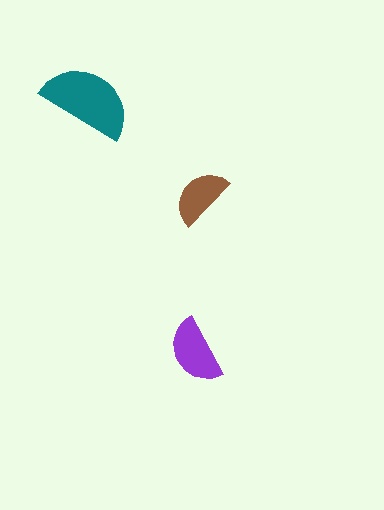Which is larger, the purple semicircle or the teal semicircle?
The teal one.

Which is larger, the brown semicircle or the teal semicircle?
The teal one.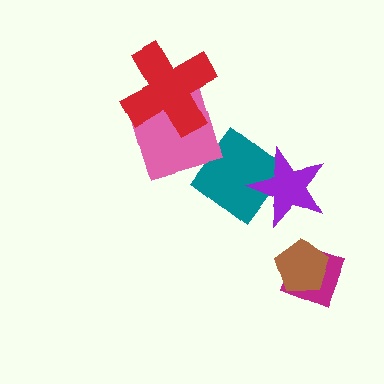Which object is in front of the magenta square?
The brown pentagon is in front of the magenta square.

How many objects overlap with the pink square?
1 object overlaps with the pink square.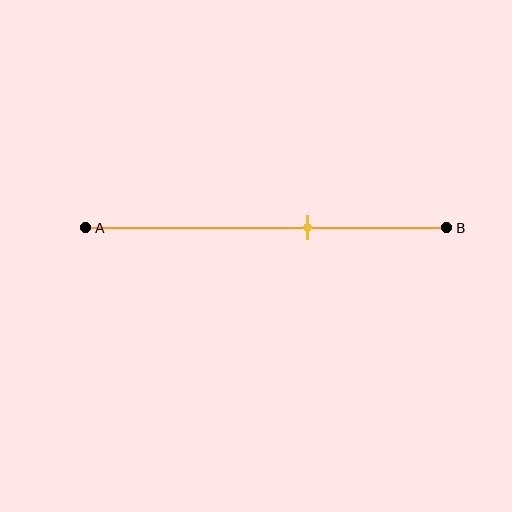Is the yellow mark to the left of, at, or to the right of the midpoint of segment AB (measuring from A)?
The yellow mark is to the right of the midpoint of segment AB.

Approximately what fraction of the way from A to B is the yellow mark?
The yellow mark is approximately 60% of the way from A to B.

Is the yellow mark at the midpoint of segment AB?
No, the mark is at about 60% from A, not at the 50% midpoint.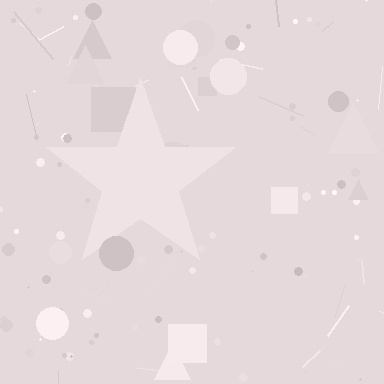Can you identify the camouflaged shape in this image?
The camouflaged shape is a star.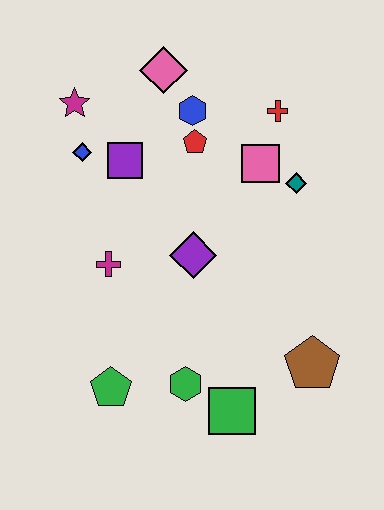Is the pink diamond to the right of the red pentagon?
No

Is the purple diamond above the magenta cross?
Yes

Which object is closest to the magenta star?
The blue diamond is closest to the magenta star.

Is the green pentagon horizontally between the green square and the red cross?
No